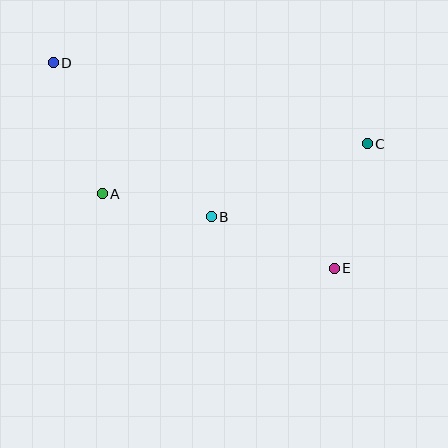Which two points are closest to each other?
Points A and B are closest to each other.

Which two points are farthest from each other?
Points D and E are farthest from each other.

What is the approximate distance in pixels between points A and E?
The distance between A and E is approximately 244 pixels.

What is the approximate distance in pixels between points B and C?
The distance between B and C is approximately 172 pixels.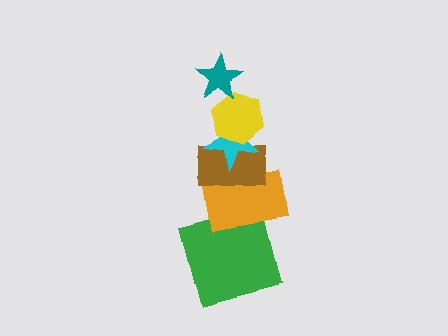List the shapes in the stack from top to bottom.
From top to bottom: the teal star, the yellow hexagon, the cyan star, the brown rectangle, the orange rectangle, the green square.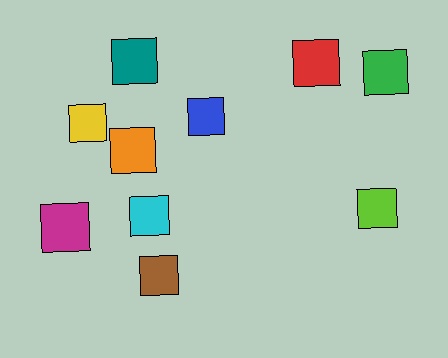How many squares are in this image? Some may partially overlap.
There are 10 squares.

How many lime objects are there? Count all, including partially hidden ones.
There is 1 lime object.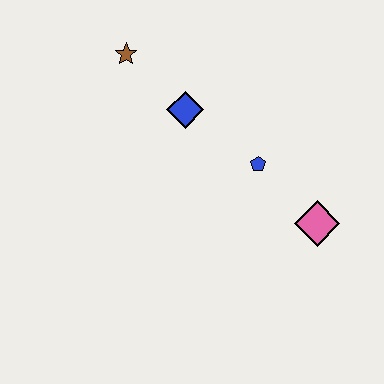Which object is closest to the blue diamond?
The brown star is closest to the blue diamond.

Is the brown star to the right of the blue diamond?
No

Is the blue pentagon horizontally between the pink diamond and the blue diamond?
Yes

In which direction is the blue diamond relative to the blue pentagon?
The blue diamond is to the left of the blue pentagon.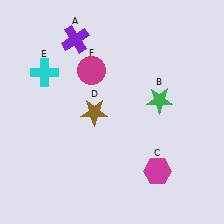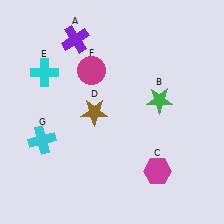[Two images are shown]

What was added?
A cyan cross (G) was added in Image 2.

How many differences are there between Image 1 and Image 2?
There is 1 difference between the two images.